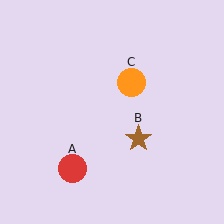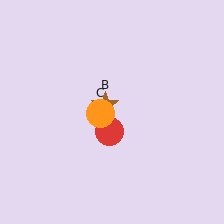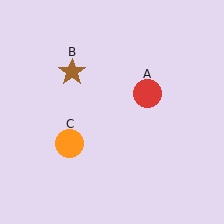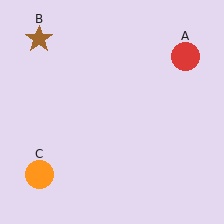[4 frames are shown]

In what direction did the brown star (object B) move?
The brown star (object B) moved up and to the left.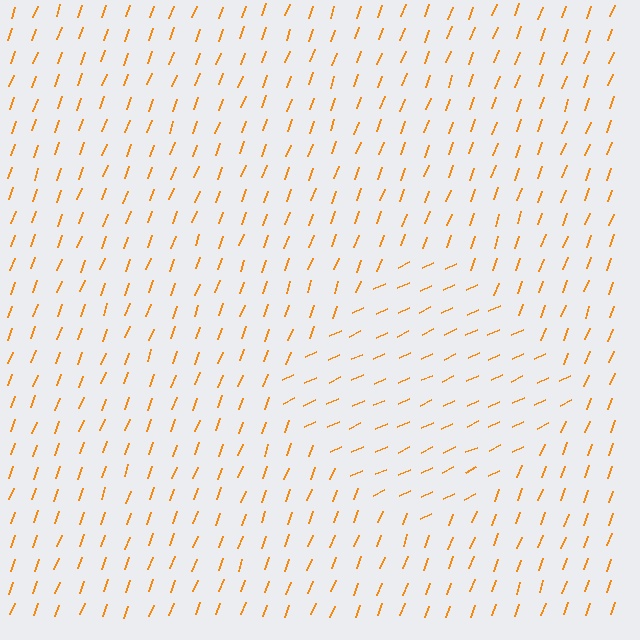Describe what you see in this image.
The image is filled with small orange line segments. A diamond region in the image has lines oriented differently from the surrounding lines, creating a visible texture boundary.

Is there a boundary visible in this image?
Yes, there is a texture boundary formed by a change in line orientation.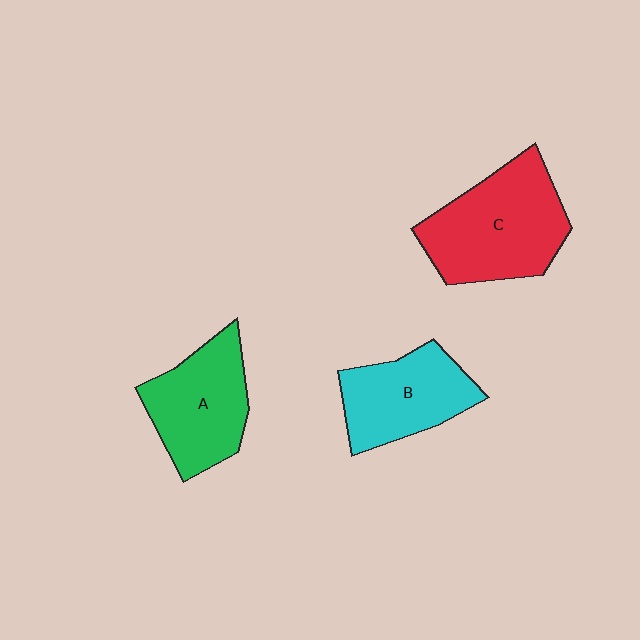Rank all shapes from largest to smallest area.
From largest to smallest: C (red), A (green), B (cyan).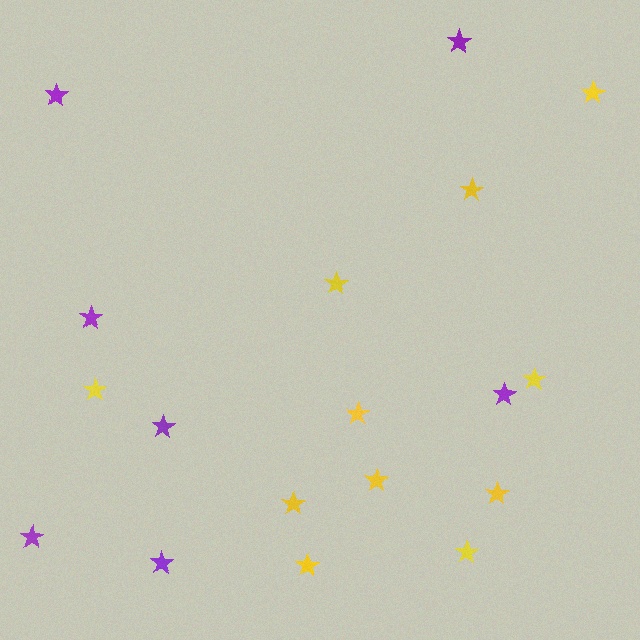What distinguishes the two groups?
There are 2 groups: one group of yellow stars (11) and one group of purple stars (7).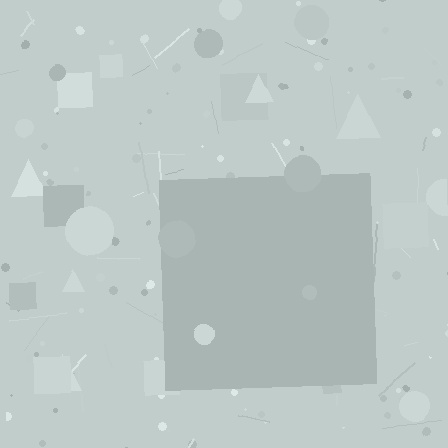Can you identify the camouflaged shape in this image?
The camouflaged shape is a square.